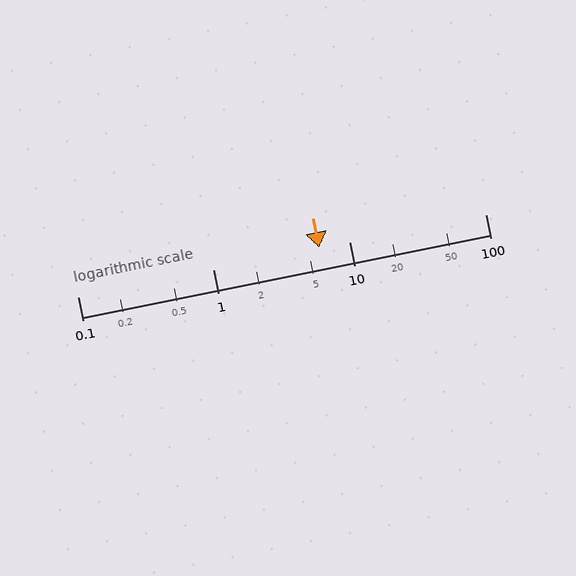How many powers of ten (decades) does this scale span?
The scale spans 3 decades, from 0.1 to 100.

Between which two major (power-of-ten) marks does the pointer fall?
The pointer is between 1 and 10.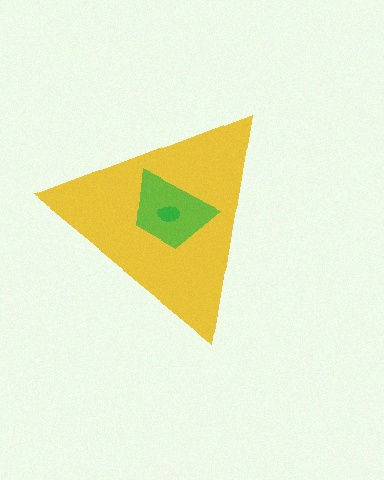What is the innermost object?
The green ellipse.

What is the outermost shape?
The yellow triangle.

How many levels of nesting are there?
3.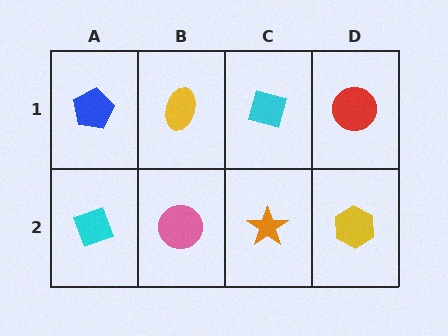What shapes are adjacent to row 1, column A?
A cyan diamond (row 2, column A), a yellow ellipse (row 1, column B).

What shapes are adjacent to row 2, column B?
A yellow ellipse (row 1, column B), a cyan diamond (row 2, column A), an orange star (row 2, column C).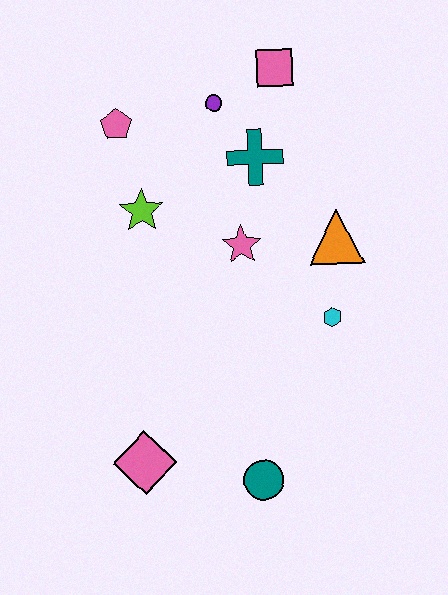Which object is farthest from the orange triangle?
The pink diamond is farthest from the orange triangle.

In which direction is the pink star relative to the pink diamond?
The pink star is above the pink diamond.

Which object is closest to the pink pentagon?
The lime star is closest to the pink pentagon.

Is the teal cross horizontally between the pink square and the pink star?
Yes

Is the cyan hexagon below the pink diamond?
No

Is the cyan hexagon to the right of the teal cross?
Yes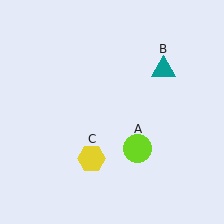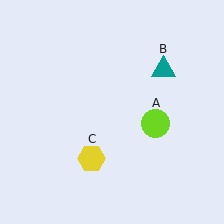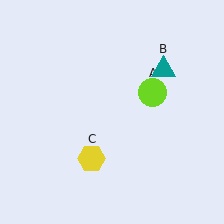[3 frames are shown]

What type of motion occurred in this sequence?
The lime circle (object A) rotated counterclockwise around the center of the scene.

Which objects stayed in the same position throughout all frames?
Teal triangle (object B) and yellow hexagon (object C) remained stationary.